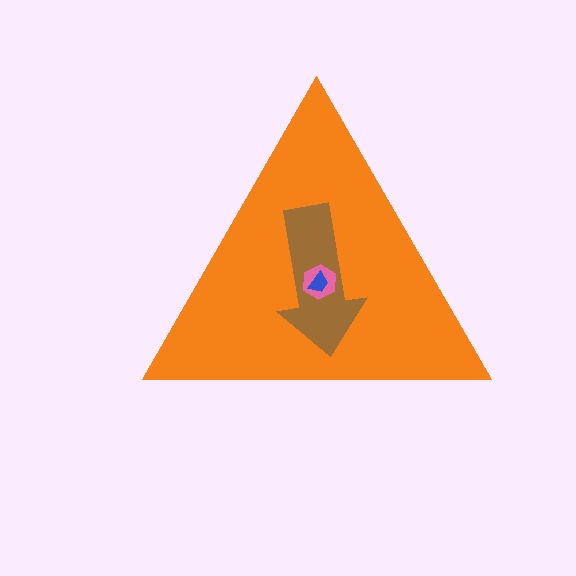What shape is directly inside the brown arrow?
The pink hexagon.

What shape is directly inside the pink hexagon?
The blue trapezoid.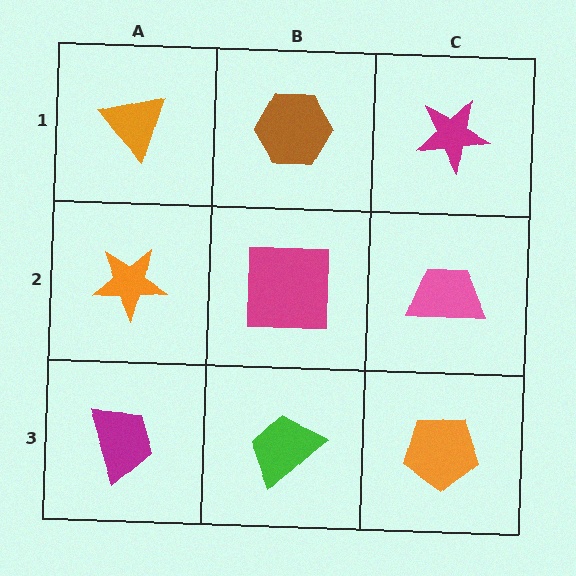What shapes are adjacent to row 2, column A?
An orange triangle (row 1, column A), a magenta trapezoid (row 3, column A), a magenta square (row 2, column B).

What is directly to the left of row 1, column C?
A brown hexagon.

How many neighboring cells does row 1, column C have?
2.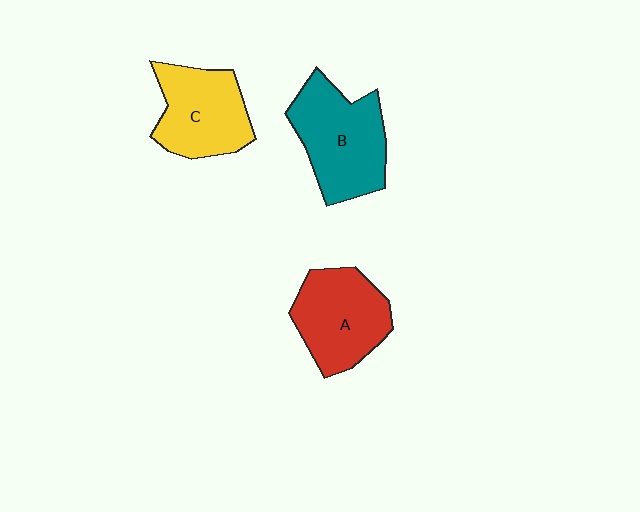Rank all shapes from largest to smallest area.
From largest to smallest: B (teal), A (red), C (yellow).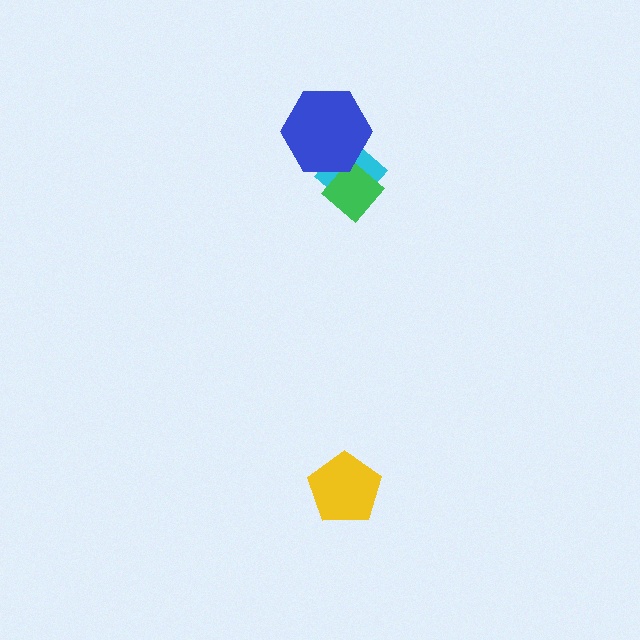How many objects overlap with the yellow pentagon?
0 objects overlap with the yellow pentagon.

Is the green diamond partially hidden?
Yes, it is partially covered by another shape.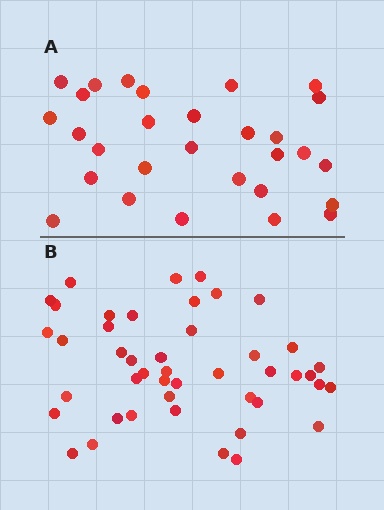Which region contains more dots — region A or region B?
Region B (the bottom region) has more dots.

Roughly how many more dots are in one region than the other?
Region B has approximately 15 more dots than region A.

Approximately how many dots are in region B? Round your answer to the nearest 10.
About 40 dots. (The exact count is 45, which rounds to 40.)